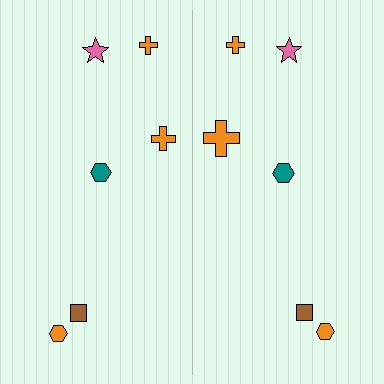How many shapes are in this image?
There are 12 shapes in this image.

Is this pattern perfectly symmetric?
No, the pattern is not perfectly symmetric. The orange cross on the right side has a different size than its mirror counterpart.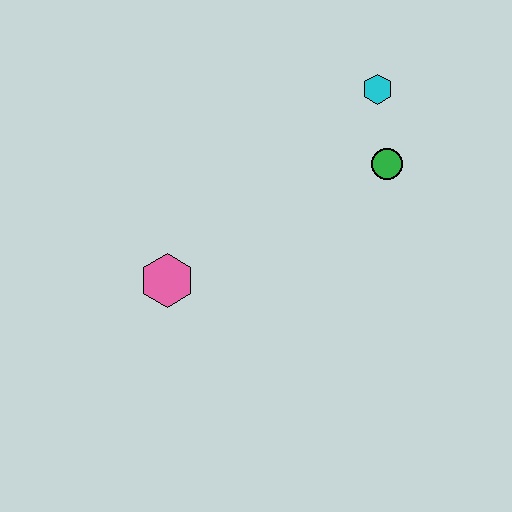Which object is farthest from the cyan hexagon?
The pink hexagon is farthest from the cyan hexagon.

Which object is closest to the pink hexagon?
The green circle is closest to the pink hexagon.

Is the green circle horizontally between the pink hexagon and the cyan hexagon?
No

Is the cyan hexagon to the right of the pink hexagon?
Yes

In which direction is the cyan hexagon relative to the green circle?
The cyan hexagon is above the green circle.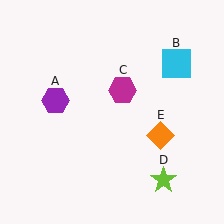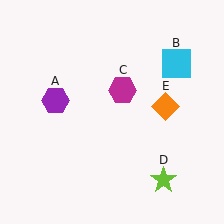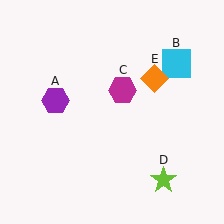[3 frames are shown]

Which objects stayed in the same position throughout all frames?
Purple hexagon (object A) and cyan square (object B) and magenta hexagon (object C) and lime star (object D) remained stationary.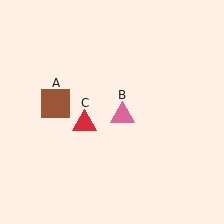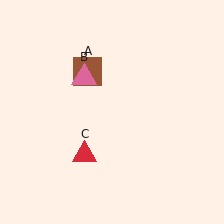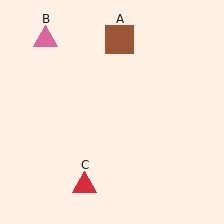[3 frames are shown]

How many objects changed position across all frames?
3 objects changed position: brown square (object A), pink triangle (object B), red triangle (object C).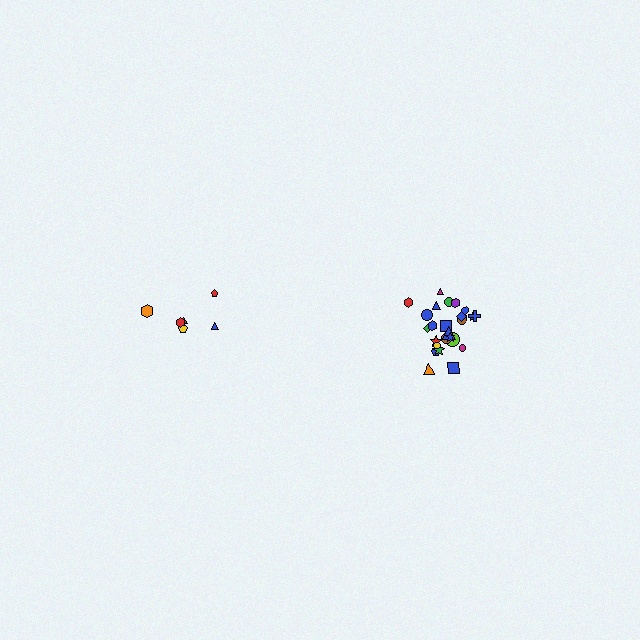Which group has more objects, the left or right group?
The right group.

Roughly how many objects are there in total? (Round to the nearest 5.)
Roughly 30 objects in total.